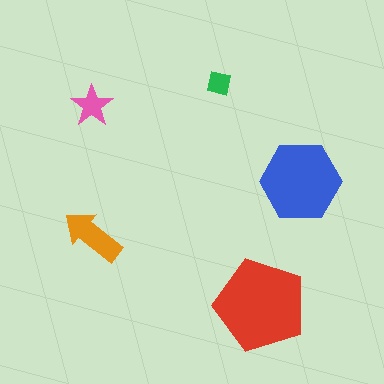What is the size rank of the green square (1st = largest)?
5th.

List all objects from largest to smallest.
The red pentagon, the blue hexagon, the orange arrow, the pink star, the green square.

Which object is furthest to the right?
The blue hexagon is rightmost.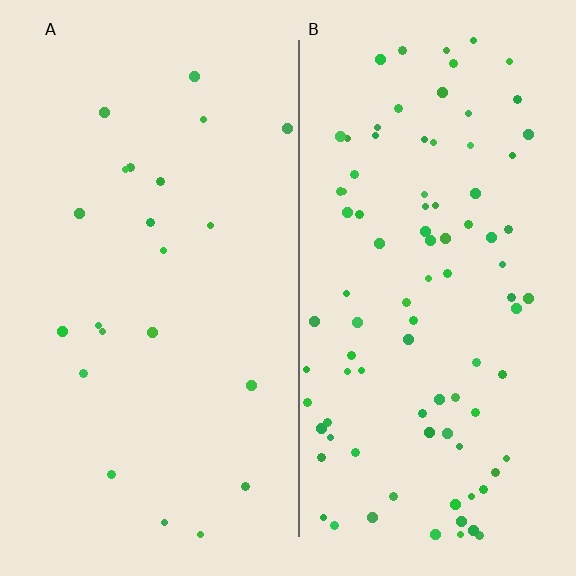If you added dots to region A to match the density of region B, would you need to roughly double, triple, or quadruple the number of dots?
Approximately quadruple.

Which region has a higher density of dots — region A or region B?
B (the right).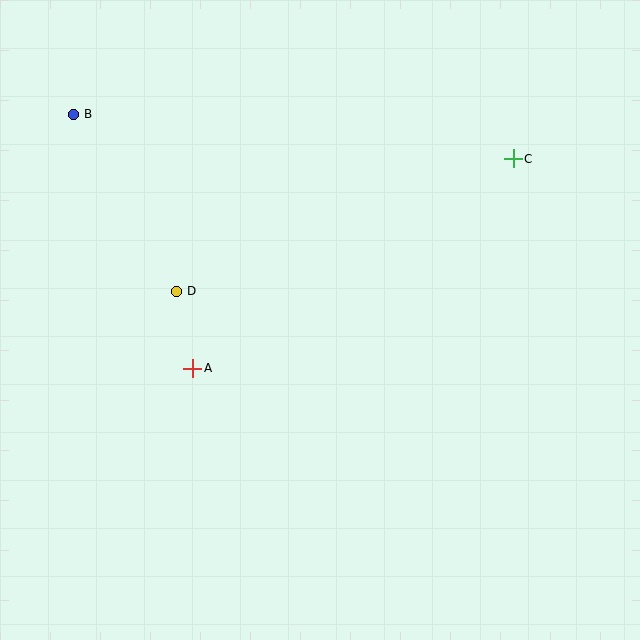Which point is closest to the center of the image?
Point A at (193, 368) is closest to the center.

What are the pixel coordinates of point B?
Point B is at (73, 114).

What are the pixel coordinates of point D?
Point D is at (176, 291).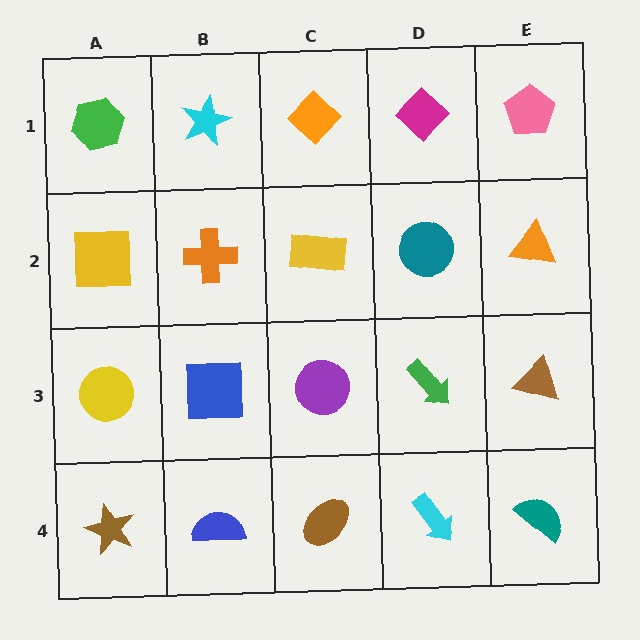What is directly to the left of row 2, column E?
A teal circle.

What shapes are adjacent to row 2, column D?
A magenta diamond (row 1, column D), a green arrow (row 3, column D), a yellow rectangle (row 2, column C), an orange triangle (row 2, column E).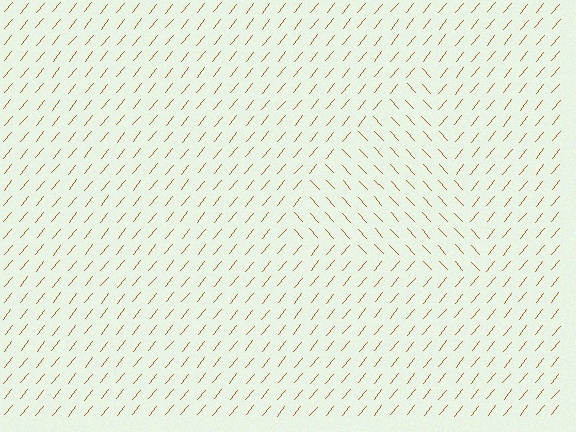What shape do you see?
I see a triangle.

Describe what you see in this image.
The image is filled with small brown line segments. A triangle region in the image has lines oriented differently from the surrounding lines, creating a visible texture boundary.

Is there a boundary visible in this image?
Yes, there is a texture boundary formed by a change in line orientation.